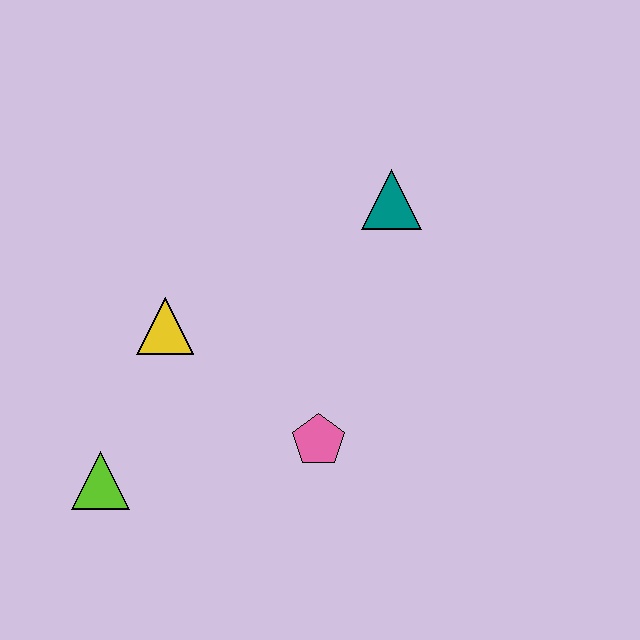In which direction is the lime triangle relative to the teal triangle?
The lime triangle is to the left of the teal triangle.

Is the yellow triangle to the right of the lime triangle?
Yes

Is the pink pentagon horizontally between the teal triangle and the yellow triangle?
Yes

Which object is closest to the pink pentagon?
The yellow triangle is closest to the pink pentagon.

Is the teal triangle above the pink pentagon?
Yes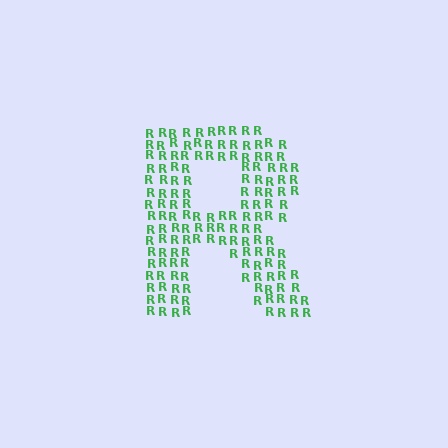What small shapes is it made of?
It is made of small letter R's.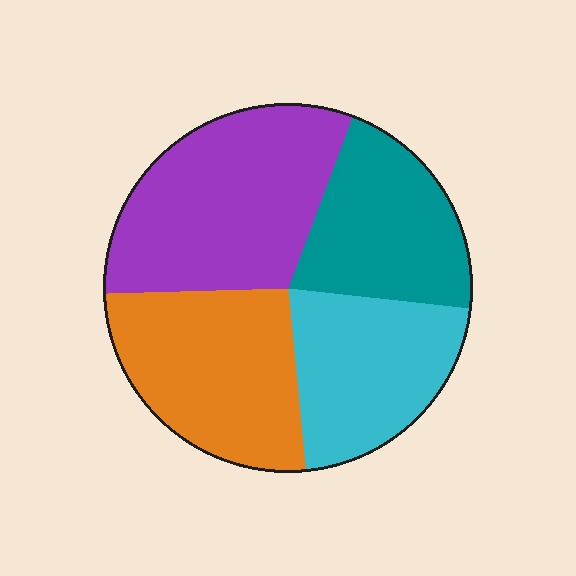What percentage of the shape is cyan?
Cyan covers around 20% of the shape.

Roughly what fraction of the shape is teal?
Teal covers about 20% of the shape.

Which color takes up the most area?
Purple, at roughly 30%.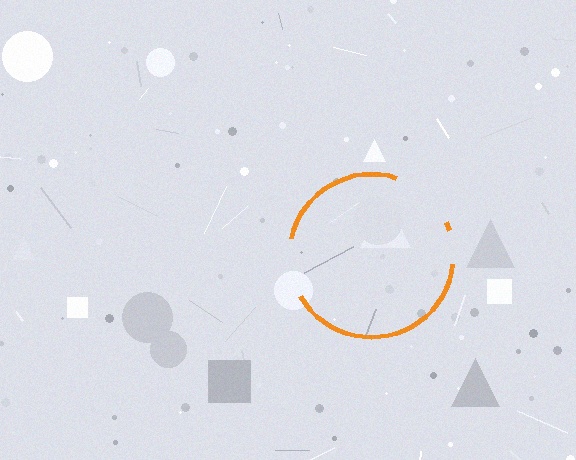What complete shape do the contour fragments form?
The contour fragments form a circle.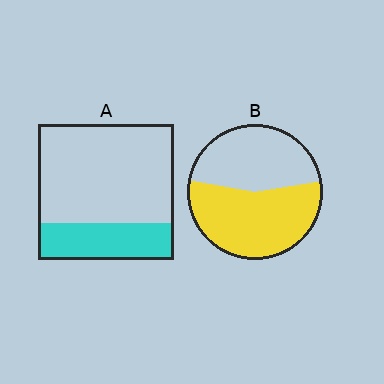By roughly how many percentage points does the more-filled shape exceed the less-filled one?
By roughly 30 percentage points (B over A).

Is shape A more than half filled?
No.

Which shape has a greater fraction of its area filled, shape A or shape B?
Shape B.